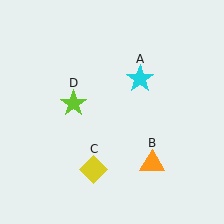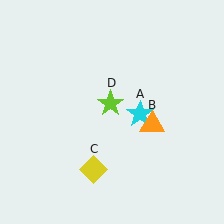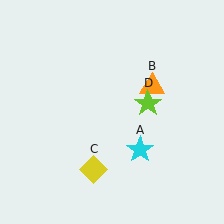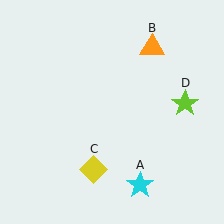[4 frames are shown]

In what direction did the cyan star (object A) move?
The cyan star (object A) moved down.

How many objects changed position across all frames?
3 objects changed position: cyan star (object A), orange triangle (object B), lime star (object D).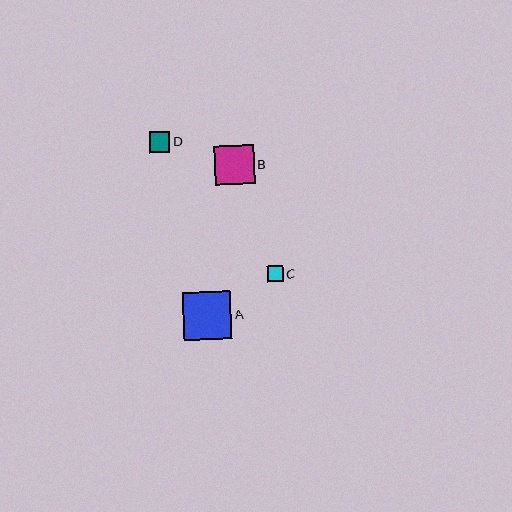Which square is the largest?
Square A is the largest with a size of approximately 48 pixels.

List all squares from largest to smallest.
From largest to smallest: A, B, D, C.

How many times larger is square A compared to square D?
Square A is approximately 2.3 times the size of square D.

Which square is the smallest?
Square C is the smallest with a size of approximately 16 pixels.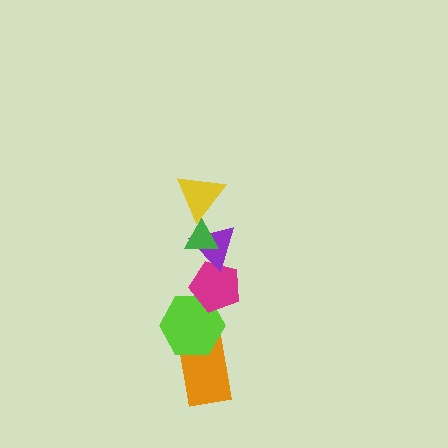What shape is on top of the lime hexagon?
The magenta pentagon is on top of the lime hexagon.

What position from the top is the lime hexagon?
The lime hexagon is 5th from the top.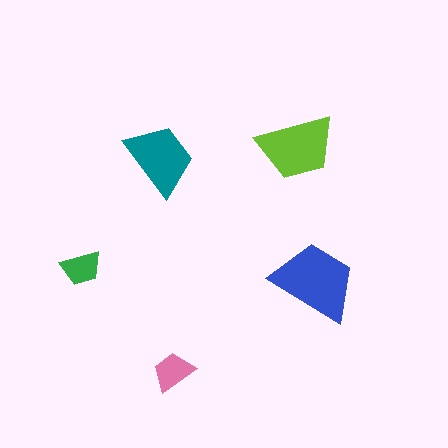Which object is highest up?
The lime trapezoid is topmost.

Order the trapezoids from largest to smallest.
the blue one, the lime one, the teal one, the pink one, the green one.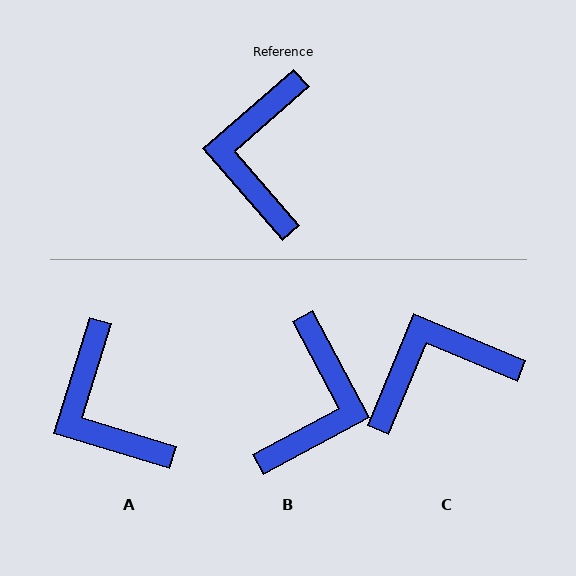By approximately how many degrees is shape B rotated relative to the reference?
Approximately 167 degrees counter-clockwise.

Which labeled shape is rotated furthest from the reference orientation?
B, about 167 degrees away.